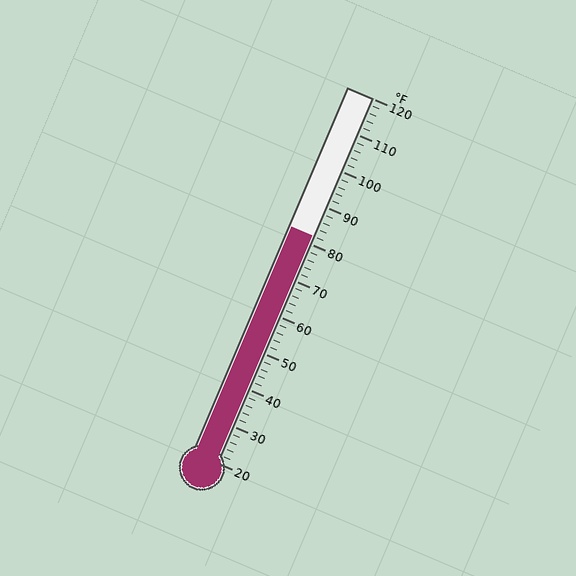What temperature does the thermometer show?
The thermometer shows approximately 82°F.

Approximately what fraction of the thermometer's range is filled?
The thermometer is filled to approximately 60% of its range.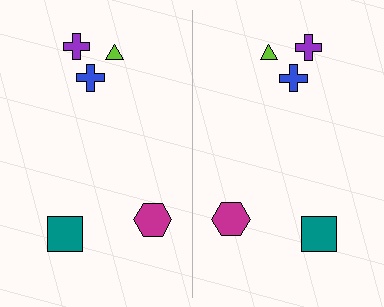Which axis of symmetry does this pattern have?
The pattern has a vertical axis of symmetry running through the center of the image.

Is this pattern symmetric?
Yes, this pattern has bilateral (reflection) symmetry.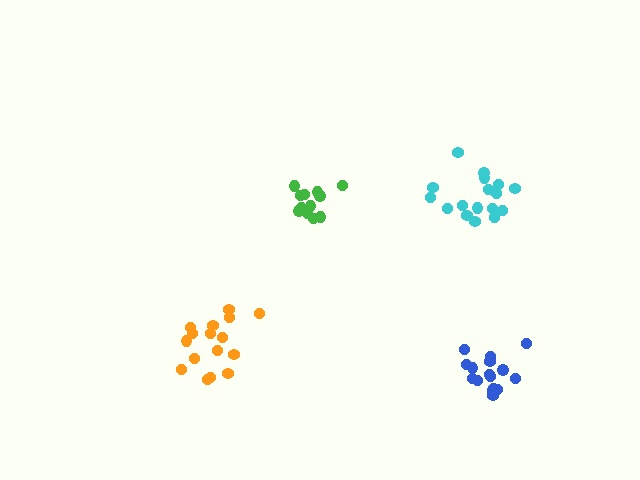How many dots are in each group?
Group 1: 16 dots, Group 2: 17 dots, Group 3: 13 dots, Group 4: 16 dots (62 total).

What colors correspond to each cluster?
The clusters are colored: orange, cyan, green, blue.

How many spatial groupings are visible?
There are 4 spatial groupings.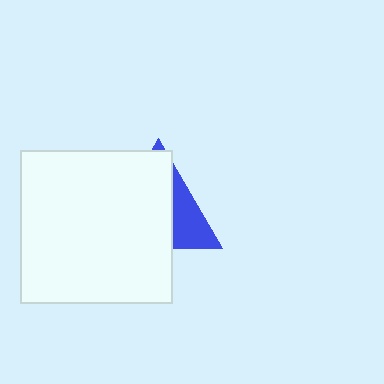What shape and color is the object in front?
The object in front is a white square.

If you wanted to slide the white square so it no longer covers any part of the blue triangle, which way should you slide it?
Slide it left — that is the most direct way to separate the two shapes.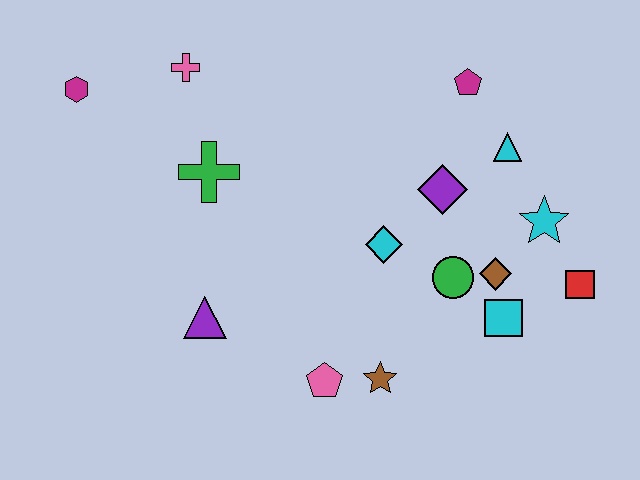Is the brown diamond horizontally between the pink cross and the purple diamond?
No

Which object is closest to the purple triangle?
The pink pentagon is closest to the purple triangle.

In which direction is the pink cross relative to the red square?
The pink cross is to the left of the red square.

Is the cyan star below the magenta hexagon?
Yes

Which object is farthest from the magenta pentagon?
The magenta hexagon is farthest from the magenta pentagon.